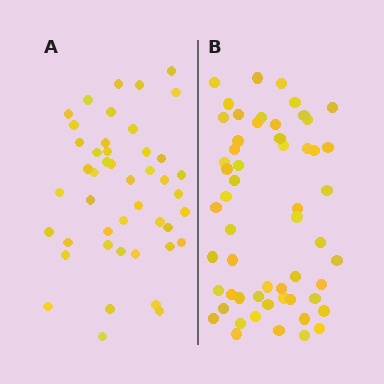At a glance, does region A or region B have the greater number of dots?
Region B (the right region) has more dots.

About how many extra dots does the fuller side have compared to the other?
Region B has roughly 12 or so more dots than region A.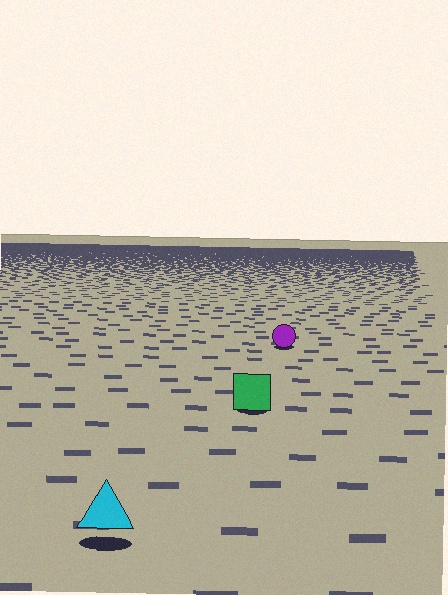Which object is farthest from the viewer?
The purple circle is farthest from the viewer. It appears smaller and the ground texture around it is denser.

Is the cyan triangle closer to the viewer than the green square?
Yes. The cyan triangle is closer — you can tell from the texture gradient: the ground texture is coarser near it.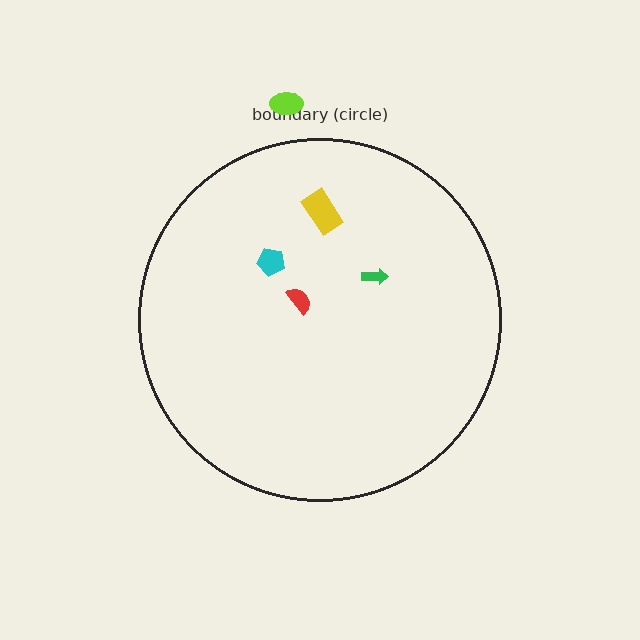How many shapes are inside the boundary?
4 inside, 1 outside.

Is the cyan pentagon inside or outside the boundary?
Inside.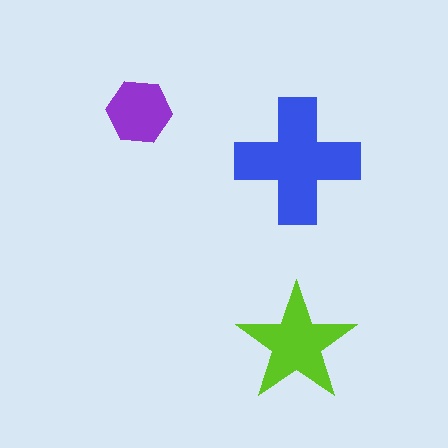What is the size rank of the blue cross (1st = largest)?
1st.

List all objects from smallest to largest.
The purple hexagon, the lime star, the blue cross.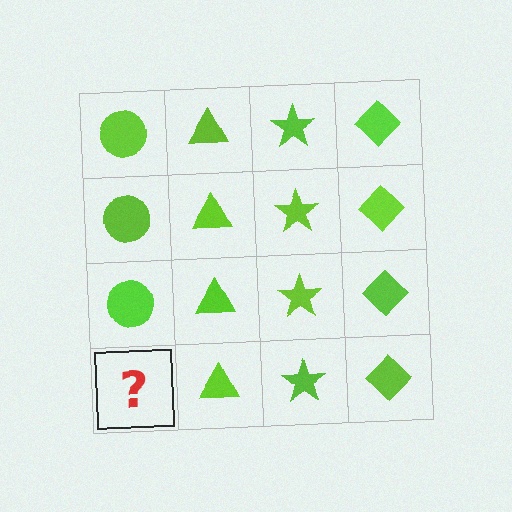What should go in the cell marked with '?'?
The missing cell should contain a lime circle.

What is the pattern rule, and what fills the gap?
The rule is that each column has a consistent shape. The gap should be filled with a lime circle.